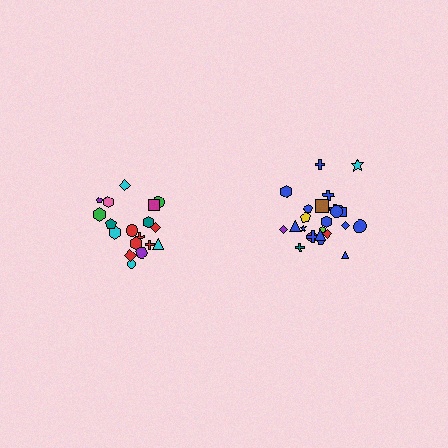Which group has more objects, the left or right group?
The right group.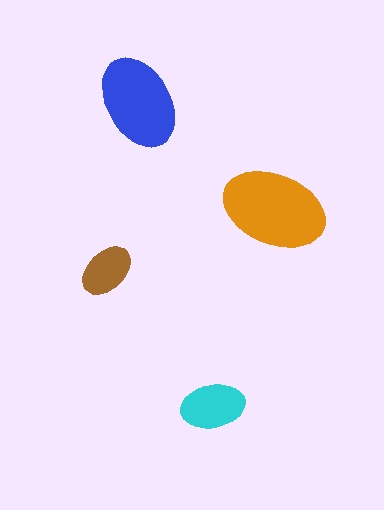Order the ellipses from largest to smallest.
the orange one, the blue one, the cyan one, the brown one.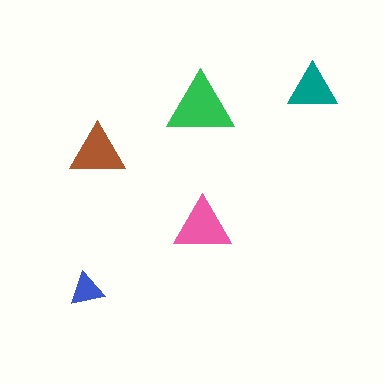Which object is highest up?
The teal triangle is topmost.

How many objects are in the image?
There are 5 objects in the image.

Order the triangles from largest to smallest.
the green one, the pink one, the brown one, the teal one, the blue one.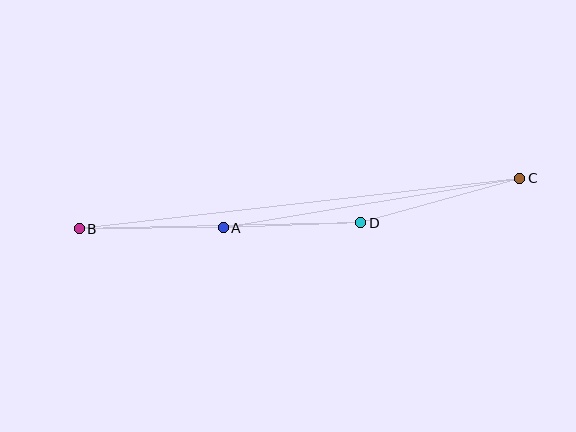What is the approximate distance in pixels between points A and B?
The distance between A and B is approximately 144 pixels.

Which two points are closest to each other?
Points A and D are closest to each other.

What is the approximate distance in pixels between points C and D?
The distance between C and D is approximately 165 pixels.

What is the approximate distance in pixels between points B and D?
The distance between B and D is approximately 281 pixels.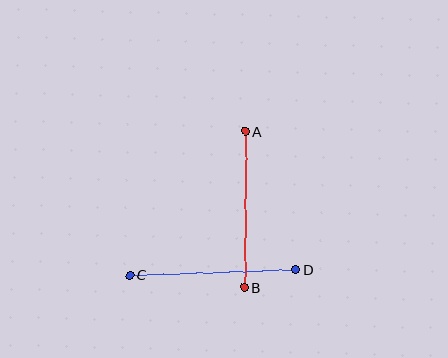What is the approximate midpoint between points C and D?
The midpoint is at approximately (213, 272) pixels.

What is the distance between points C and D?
The distance is approximately 166 pixels.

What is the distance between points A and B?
The distance is approximately 156 pixels.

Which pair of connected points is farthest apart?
Points C and D are farthest apart.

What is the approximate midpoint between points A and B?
The midpoint is at approximately (245, 209) pixels.